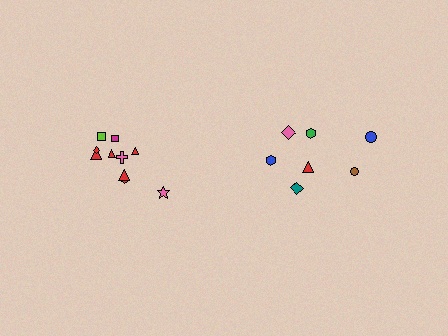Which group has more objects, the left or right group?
The left group.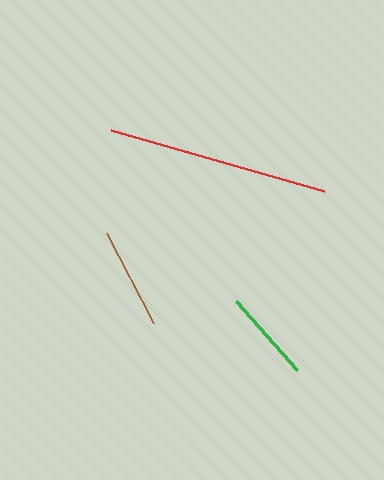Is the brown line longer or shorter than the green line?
The brown line is longer than the green line.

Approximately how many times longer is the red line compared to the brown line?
The red line is approximately 2.2 times the length of the brown line.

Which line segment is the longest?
The red line is the longest at approximately 222 pixels.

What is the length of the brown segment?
The brown segment is approximately 102 pixels long.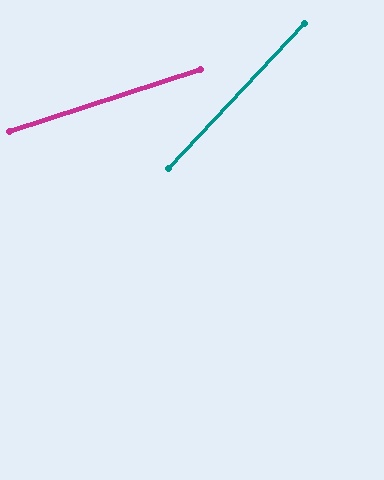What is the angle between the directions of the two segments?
Approximately 29 degrees.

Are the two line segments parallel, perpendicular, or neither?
Neither parallel nor perpendicular — they differ by about 29°.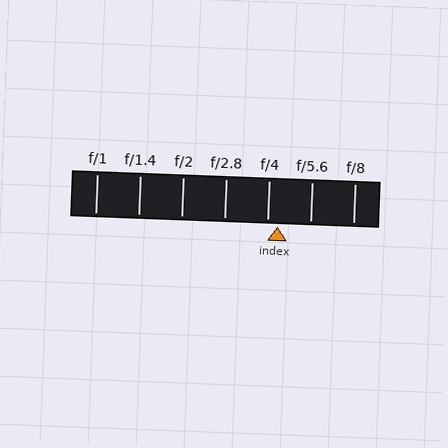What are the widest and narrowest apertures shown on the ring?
The widest aperture shown is f/1 and the narrowest is f/8.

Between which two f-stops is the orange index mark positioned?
The index mark is between f/4 and f/5.6.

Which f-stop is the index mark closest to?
The index mark is closest to f/4.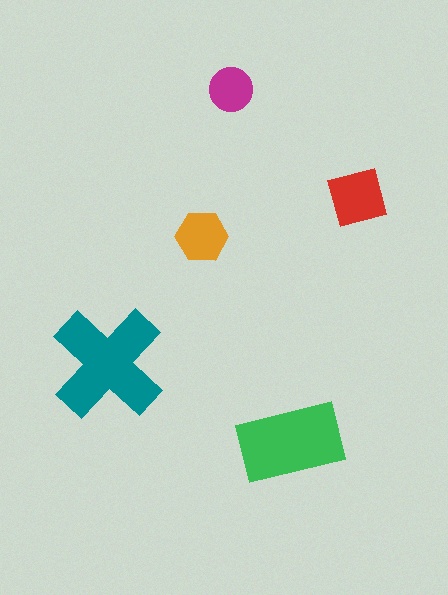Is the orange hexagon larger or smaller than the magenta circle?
Larger.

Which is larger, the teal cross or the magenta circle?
The teal cross.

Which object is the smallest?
The magenta circle.